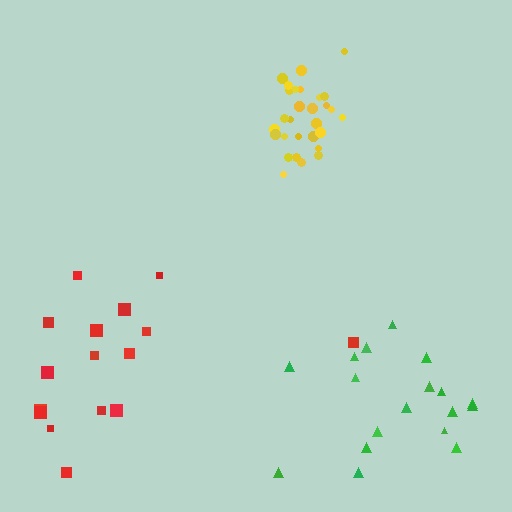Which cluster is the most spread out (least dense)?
Red.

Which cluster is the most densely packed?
Yellow.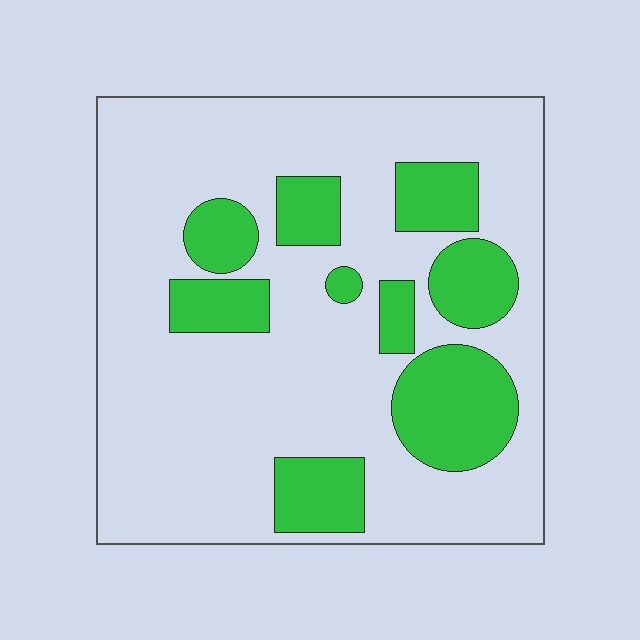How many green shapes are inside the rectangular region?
9.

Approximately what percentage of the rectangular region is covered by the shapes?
Approximately 25%.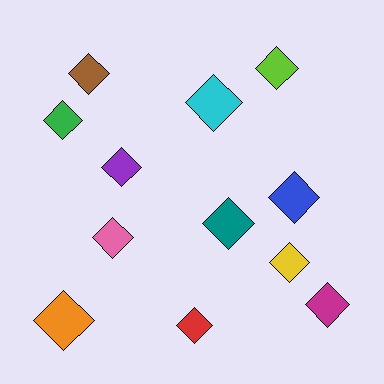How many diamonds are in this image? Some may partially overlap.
There are 12 diamonds.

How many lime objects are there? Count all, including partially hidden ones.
There is 1 lime object.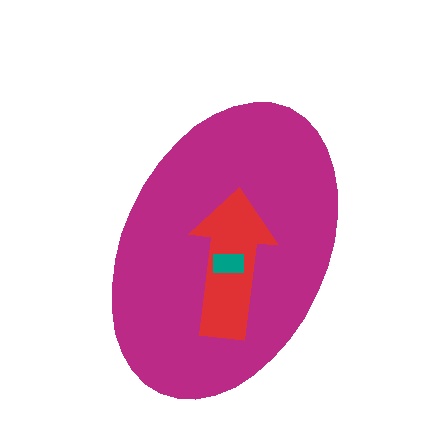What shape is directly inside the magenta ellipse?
The red arrow.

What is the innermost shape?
The teal rectangle.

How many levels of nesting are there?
3.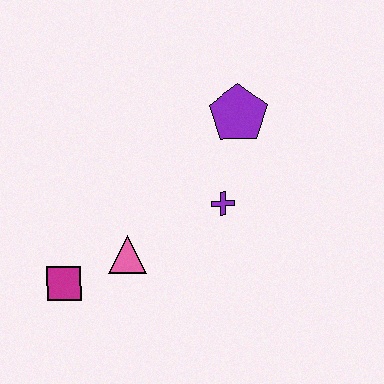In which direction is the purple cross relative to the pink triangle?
The purple cross is to the right of the pink triangle.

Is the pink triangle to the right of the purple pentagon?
No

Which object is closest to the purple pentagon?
The purple cross is closest to the purple pentagon.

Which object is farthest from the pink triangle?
The purple pentagon is farthest from the pink triangle.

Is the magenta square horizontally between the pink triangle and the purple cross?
No